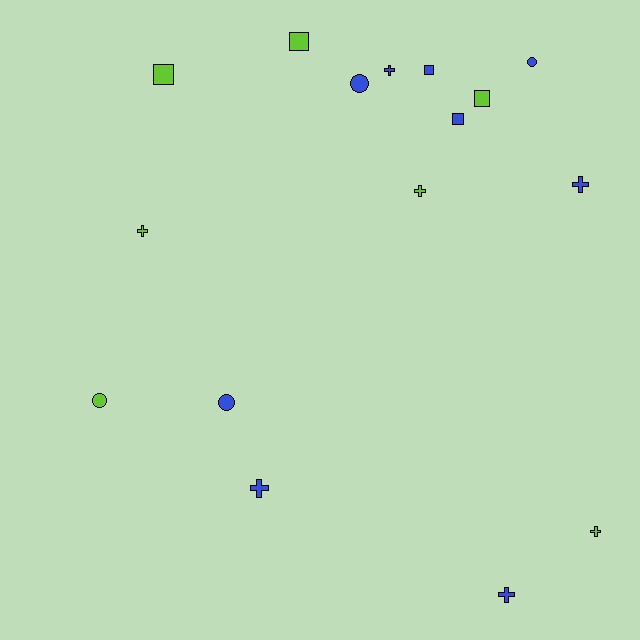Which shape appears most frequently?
Cross, with 7 objects.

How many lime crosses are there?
There are 3 lime crosses.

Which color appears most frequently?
Blue, with 9 objects.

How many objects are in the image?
There are 16 objects.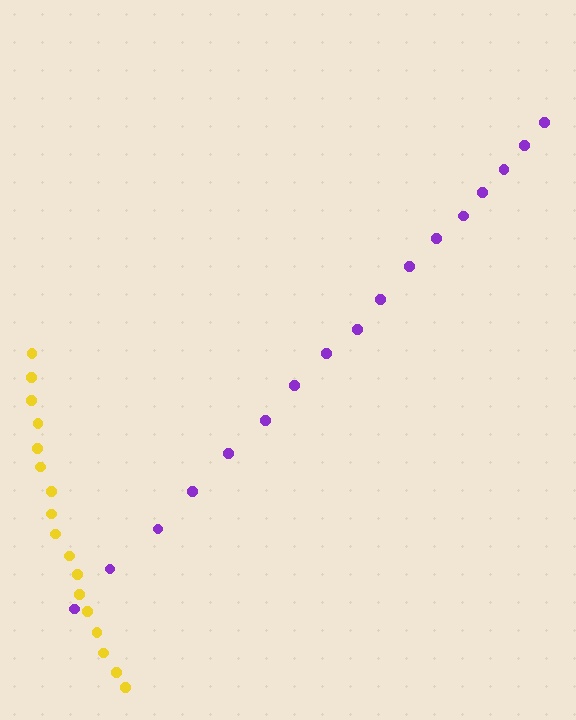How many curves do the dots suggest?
There are 2 distinct paths.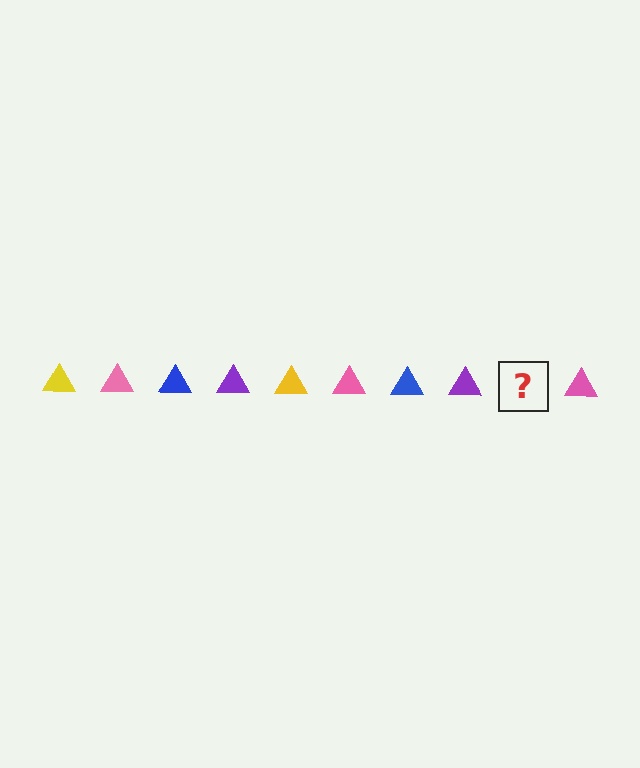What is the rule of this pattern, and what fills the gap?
The rule is that the pattern cycles through yellow, pink, blue, purple triangles. The gap should be filled with a yellow triangle.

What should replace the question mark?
The question mark should be replaced with a yellow triangle.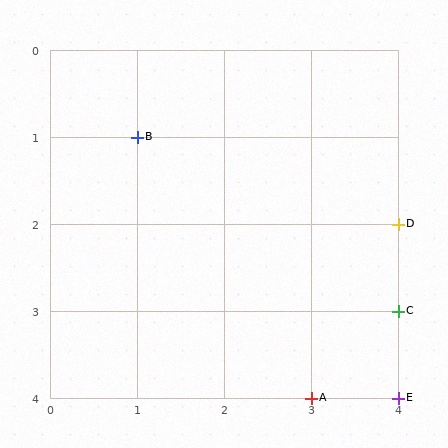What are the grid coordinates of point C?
Point C is at grid coordinates (4, 3).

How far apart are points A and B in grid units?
Points A and B are 2 columns and 3 rows apart (about 3.6 grid units diagonally).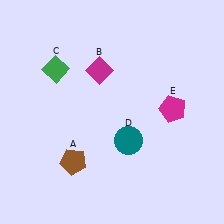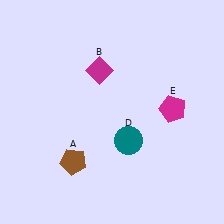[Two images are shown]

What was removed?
The green diamond (C) was removed in Image 2.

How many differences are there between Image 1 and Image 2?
There is 1 difference between the two images.